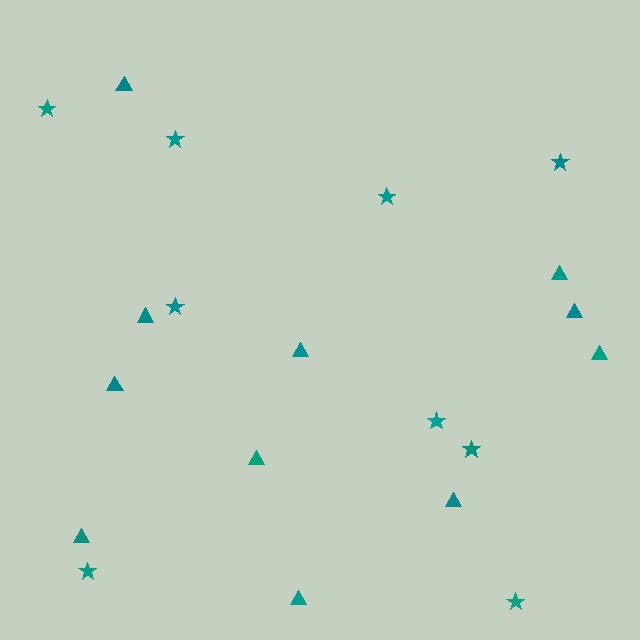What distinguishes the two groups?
There are 2 groups: one group of stars (9) and one group of triangles (11).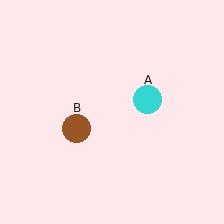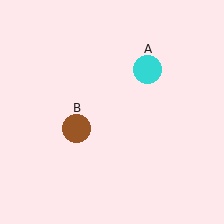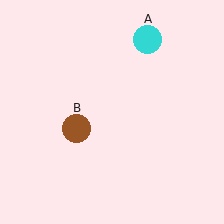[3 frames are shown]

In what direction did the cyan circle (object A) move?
The cyan circle (object A) moved up.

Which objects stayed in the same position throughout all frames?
Brown circle (object B) remained stationary.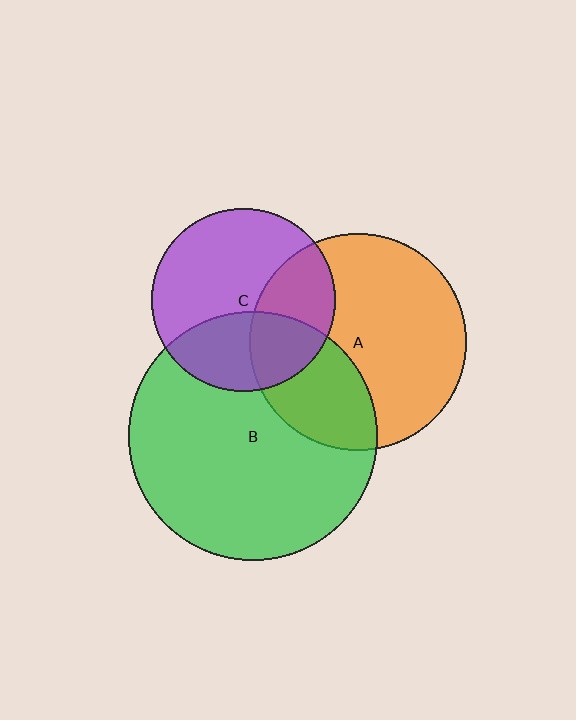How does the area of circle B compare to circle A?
Approximately 1.3 times.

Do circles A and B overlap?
Yes.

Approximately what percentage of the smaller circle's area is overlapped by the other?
Approximately 30%.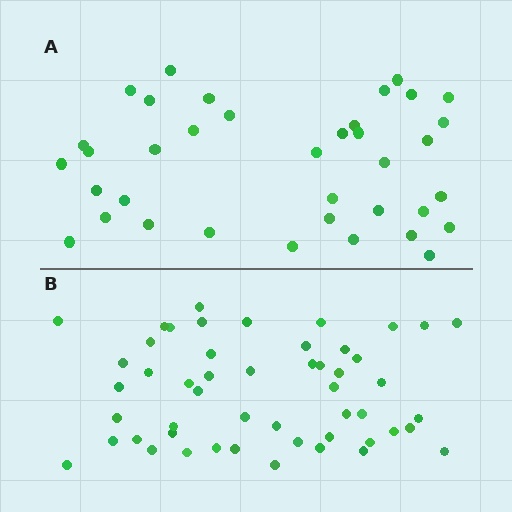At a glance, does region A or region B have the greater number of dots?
Region B (the bottom region) has more dots.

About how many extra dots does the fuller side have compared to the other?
Region B has approximately 15 more dots than region A.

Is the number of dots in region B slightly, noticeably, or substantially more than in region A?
Region B has noticeably more, but not dramatically so. The ratio is roughly 1.4 to 1.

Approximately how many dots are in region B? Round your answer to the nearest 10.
About 50 dots. (The exact count is 51, which rounds to 50.)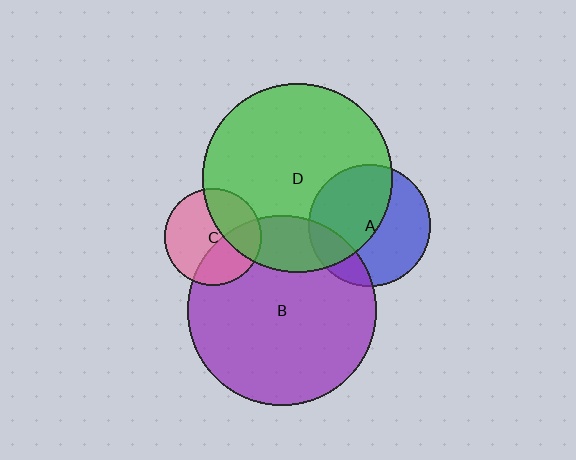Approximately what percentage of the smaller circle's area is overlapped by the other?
Approximately 50%.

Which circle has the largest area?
Circle D (green).